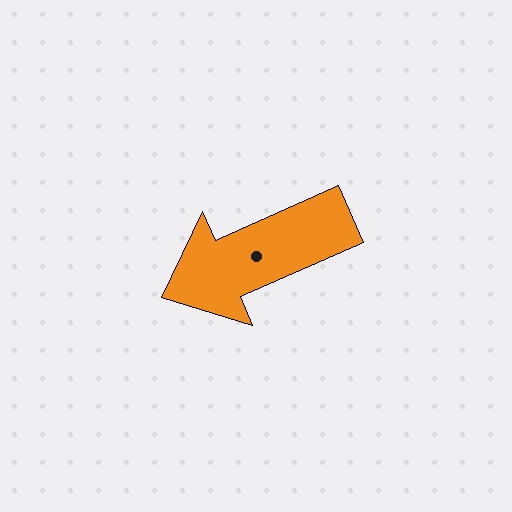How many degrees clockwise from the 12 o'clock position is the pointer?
Approximately 246 degrees.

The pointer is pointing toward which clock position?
Roughly 8 o'clock.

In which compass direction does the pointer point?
Southwest.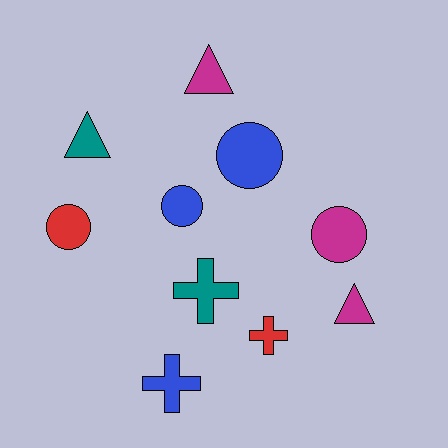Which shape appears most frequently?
Circle, with 4 objects.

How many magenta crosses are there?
There are no magenta crosses.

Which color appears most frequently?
Blue, with 3 objects.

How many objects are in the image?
There are 10 objects.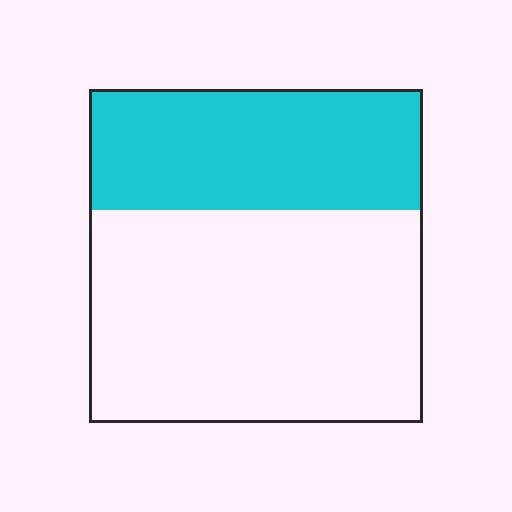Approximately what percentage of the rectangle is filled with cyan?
Approximately 35%.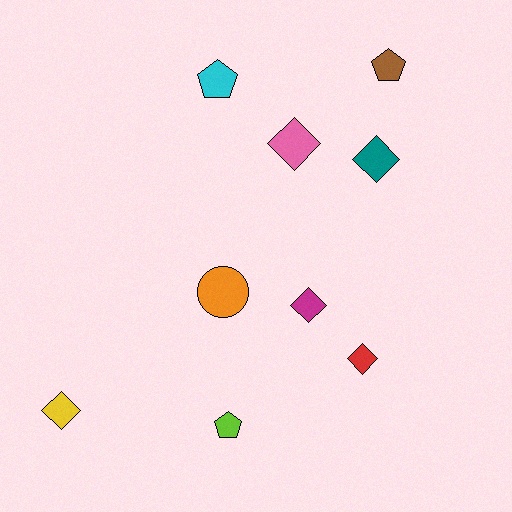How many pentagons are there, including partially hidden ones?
There are 3 pentagons.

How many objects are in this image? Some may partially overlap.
There are 9 objects.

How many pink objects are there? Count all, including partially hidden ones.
There is 1 pink object.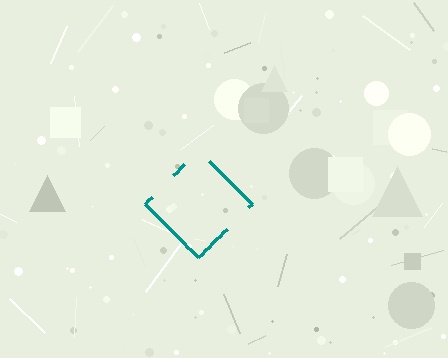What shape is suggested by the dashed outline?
The dashed outline suggests a diamond.